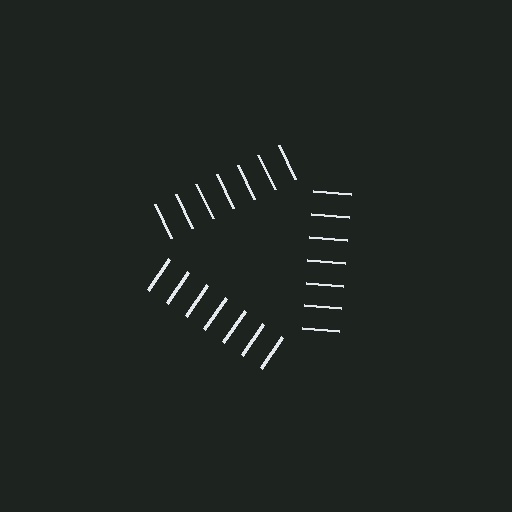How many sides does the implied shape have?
3 sides — the line-ends trace a triangle.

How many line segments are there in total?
21 — 7 along each of the 3 edges.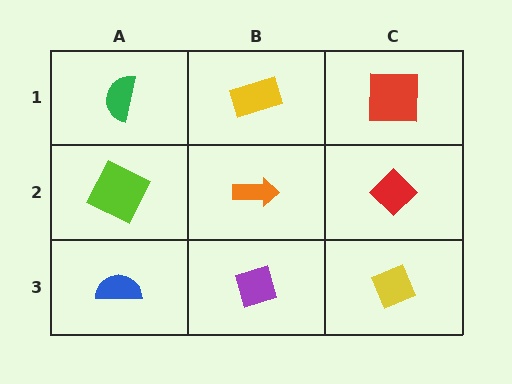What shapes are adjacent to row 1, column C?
A red diamond (row 2, column C), a yellow rectangle (row 1, column B).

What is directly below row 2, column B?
A purple diamond.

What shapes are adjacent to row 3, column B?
An orange arrow (row 2, column B), a blue semicircle (row 3, column A), a yellow diamond (row 3, column C).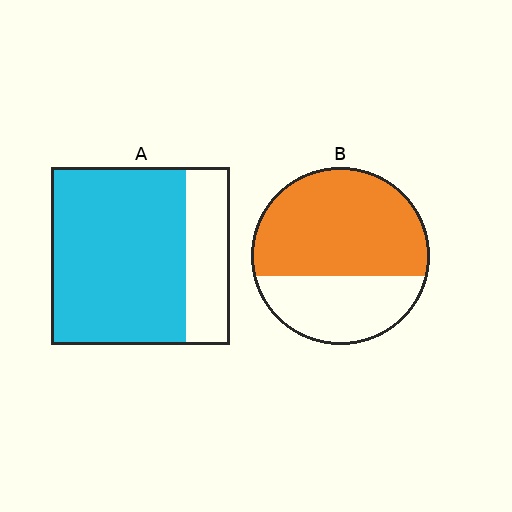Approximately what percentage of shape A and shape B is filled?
A is approximately 75% and B is approximately 65%.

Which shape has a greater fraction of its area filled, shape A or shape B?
Shape A.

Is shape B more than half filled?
Yes.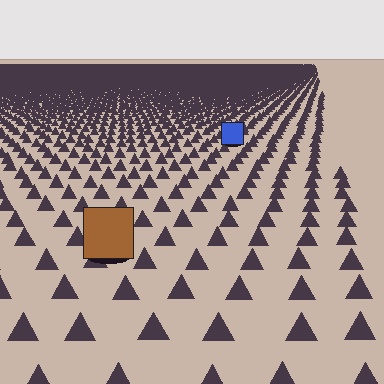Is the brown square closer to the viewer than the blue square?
Yes. The brown square is closer — you can tell from the texture gradient: the ground texture is coarser near it.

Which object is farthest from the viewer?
The blue square is farthest from the viewer. It appears smaller and the ground texture around it is denser.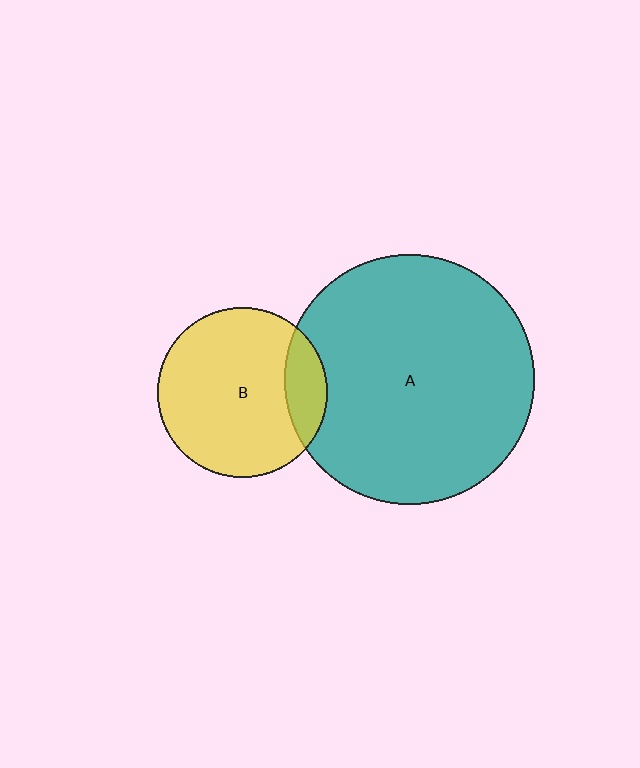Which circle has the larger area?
Circle A (teal).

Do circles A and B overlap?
Yes.